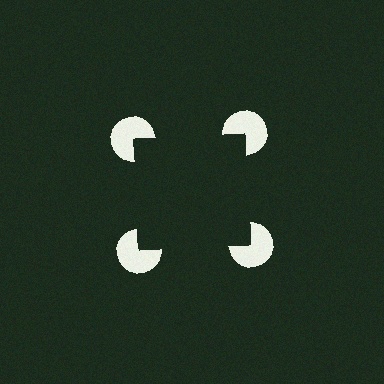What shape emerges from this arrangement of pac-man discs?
An illusory square — its edges are inferred from the aligned wedge cuts in the pac-man discs, not physically drawn.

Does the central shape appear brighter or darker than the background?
It typically appears slightly darker than the background, even though no actual brightness change is drawn.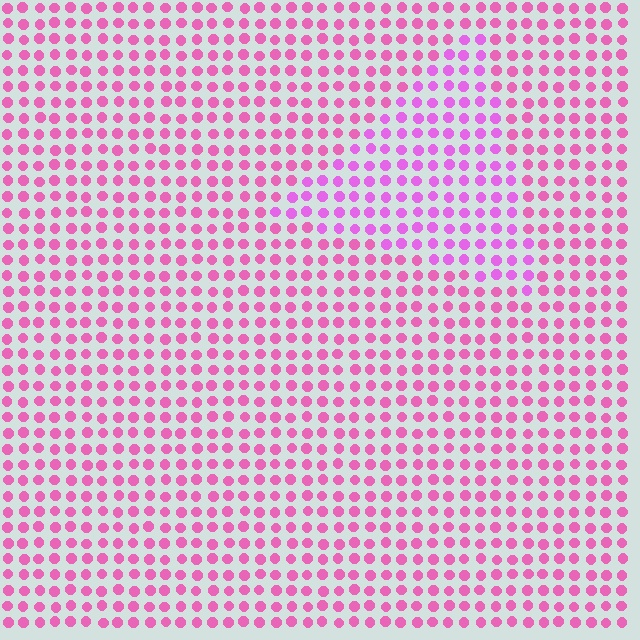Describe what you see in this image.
The image is filled with small pink elements in a uniform arrangement. A triangle-shaped region is visible where the elements are tinted to a slightly different hue, forming a subtle color boundary.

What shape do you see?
I see a triangle.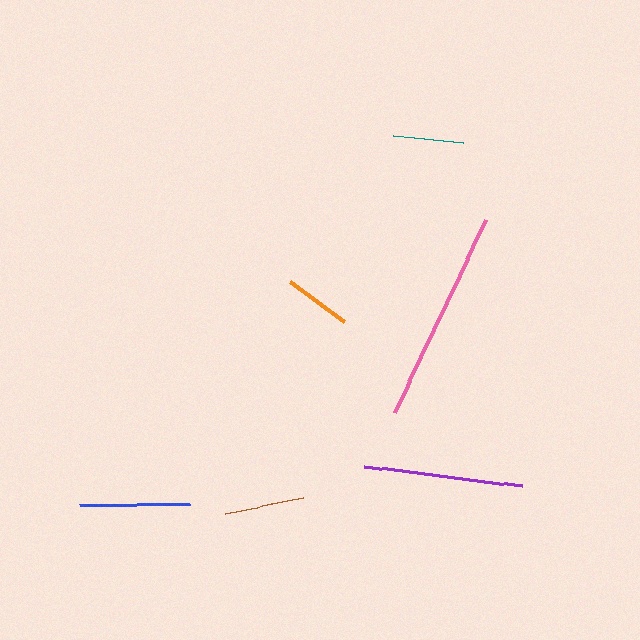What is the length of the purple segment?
The purple segment is approximately 159 pixels long.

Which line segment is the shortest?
The orange line is the shortest at approximately 68 pixels.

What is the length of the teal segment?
The teal segment is approximately 69 pixels long.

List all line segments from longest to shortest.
From longest to shortest: pink, purple, blue, brown, teal, orange.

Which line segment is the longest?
The pink line is the longest at approximately 214 pixels.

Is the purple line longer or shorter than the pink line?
The pink line is longer than the purple line.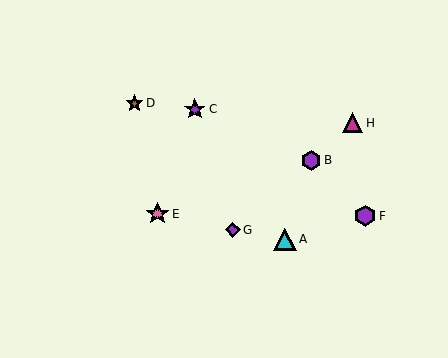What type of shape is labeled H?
Shape H is a magenta triangle.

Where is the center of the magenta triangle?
The center of the magenta triangle is at (352, 123).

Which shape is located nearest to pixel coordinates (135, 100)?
The brown star (labeled D) at (134, 103) is nearest to that location.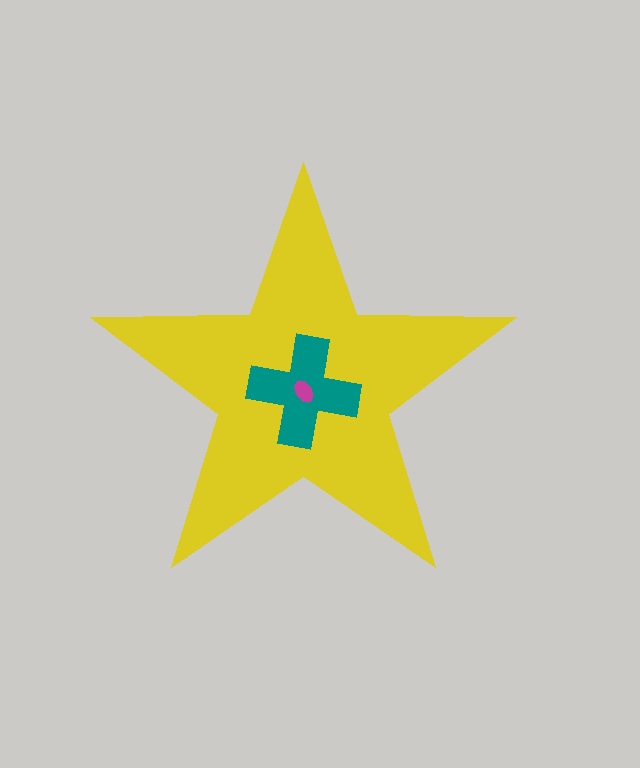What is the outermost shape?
The yellow star.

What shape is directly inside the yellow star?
The teal cross.